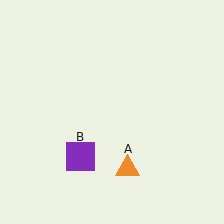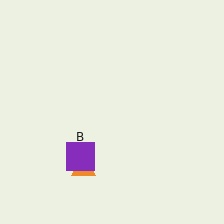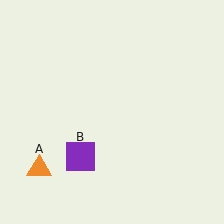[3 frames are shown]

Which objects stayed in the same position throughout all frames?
Purple square (object B) remained stationary.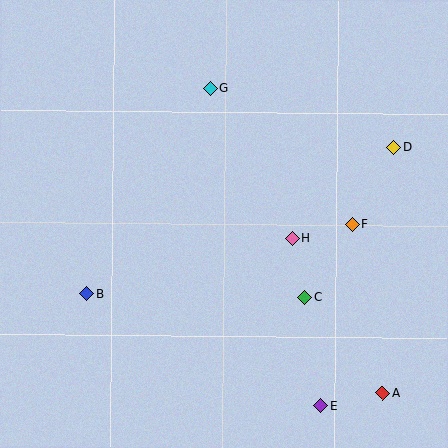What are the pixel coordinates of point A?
Point A is at (383, 393).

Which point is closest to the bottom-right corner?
Point A is closest to the bottom-right corner.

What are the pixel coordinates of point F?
Point F is at (352, 225).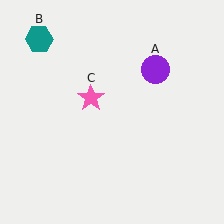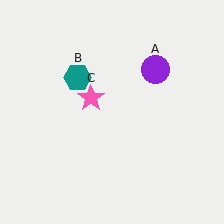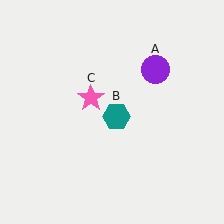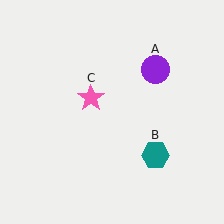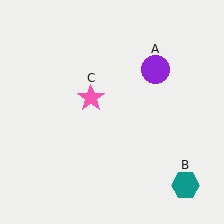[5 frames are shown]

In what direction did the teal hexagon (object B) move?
The teal hexagon (object B) moved down and to the right.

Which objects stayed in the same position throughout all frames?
Purple circle (object A) and pink star (object C) remained stationary.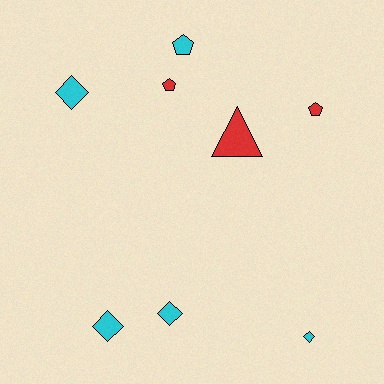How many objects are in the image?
There are 8 objects.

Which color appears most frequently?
Cyan, with 5 objects.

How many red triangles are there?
There is 1 red triangle.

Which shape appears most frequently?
Diamond, with 4 objects.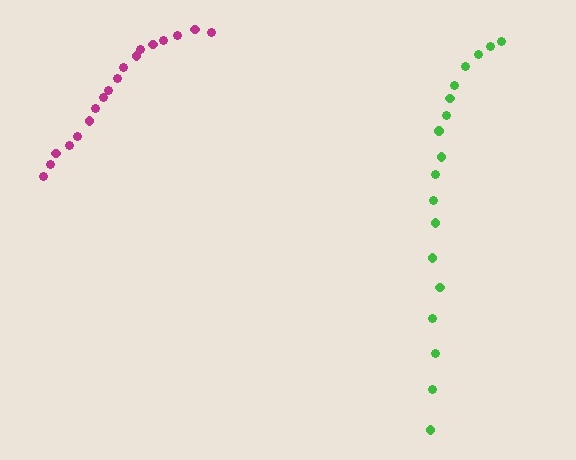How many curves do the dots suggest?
There are 2 distinct paths.